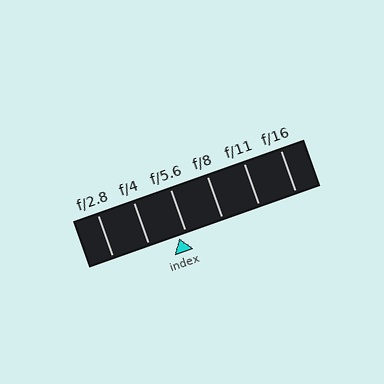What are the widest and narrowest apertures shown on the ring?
The widest aperture shown is f/2.8 and the narrowest is f/16.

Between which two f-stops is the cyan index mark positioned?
The index mark is between f/4 and f/5.6.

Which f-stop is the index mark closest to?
The index mark is closest to f/5.6.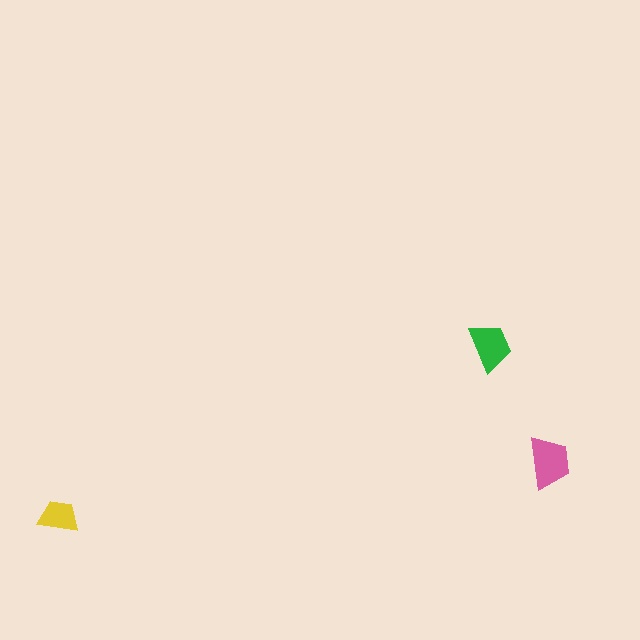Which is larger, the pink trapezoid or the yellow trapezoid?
The pink one.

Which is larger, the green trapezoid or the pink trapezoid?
The pink one.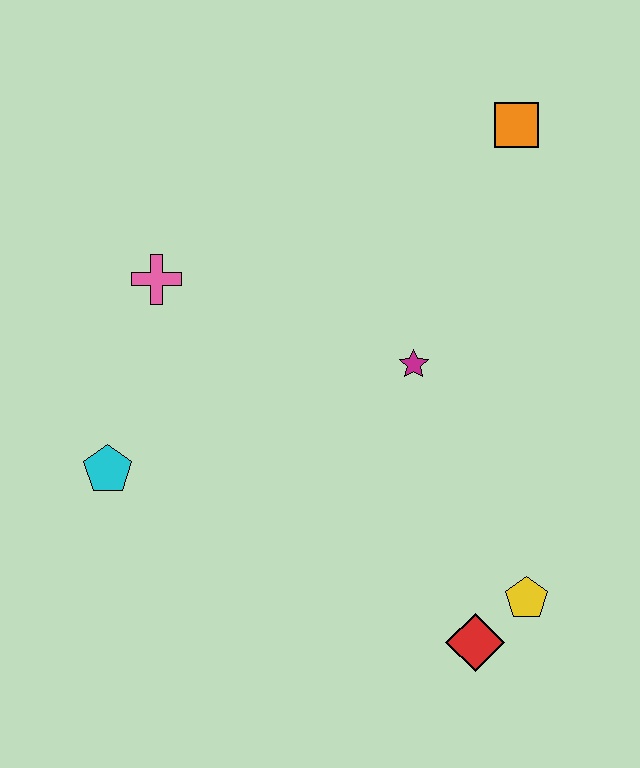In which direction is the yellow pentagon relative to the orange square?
The yellow pentagon is below the orange square.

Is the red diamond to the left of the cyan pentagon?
No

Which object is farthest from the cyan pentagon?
The orange square is farthest from the cyan pentagon.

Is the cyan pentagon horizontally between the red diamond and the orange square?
No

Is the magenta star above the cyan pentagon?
Yes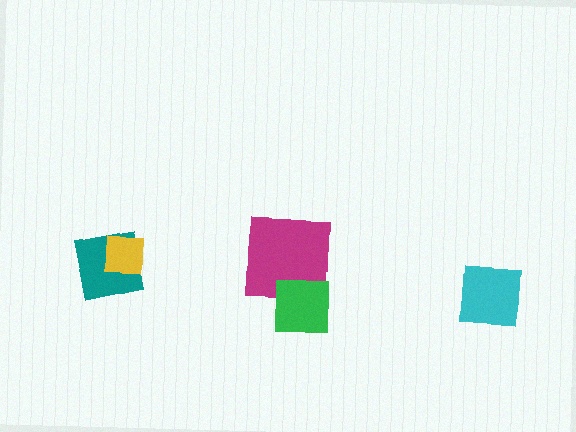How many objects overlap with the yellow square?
1 object overlaps with the yellow square.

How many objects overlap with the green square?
1 object overlaps with the green square.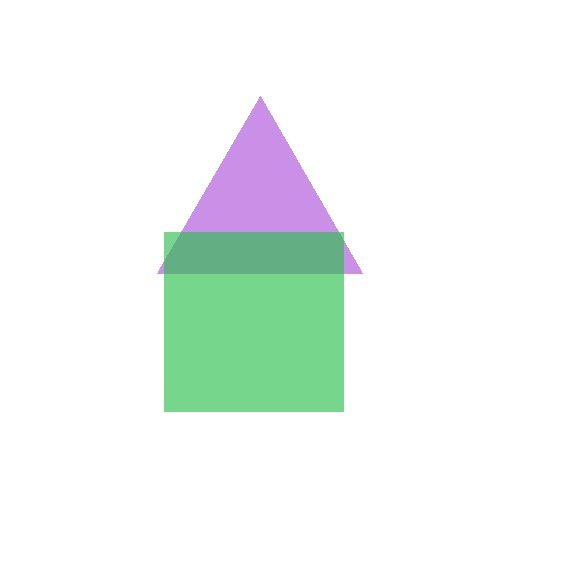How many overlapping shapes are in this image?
There are 2 overlapping shapes in the image.